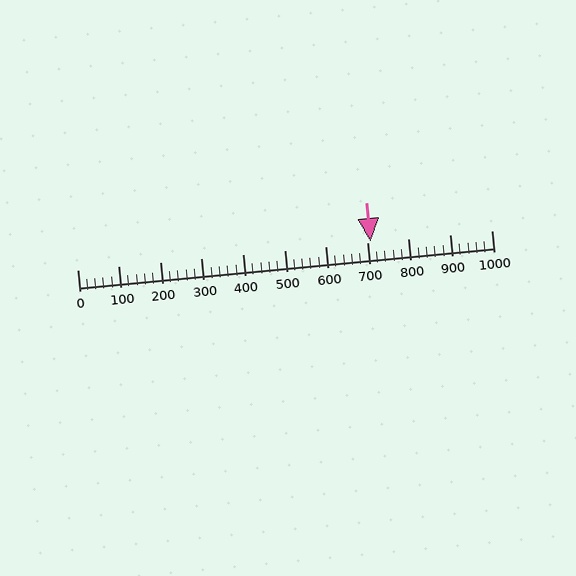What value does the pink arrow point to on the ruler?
The pink arrow points to approximately 707.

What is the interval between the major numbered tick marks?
The major tick marks are spaced 100 units apart.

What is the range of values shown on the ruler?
The ruler shows values from 0 to 1000.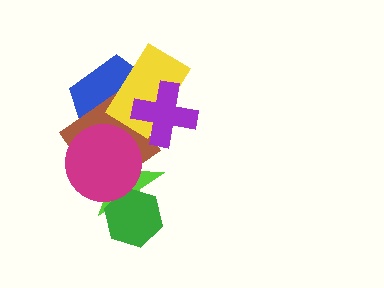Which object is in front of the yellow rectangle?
The purple cross is in front of the yellow rectangle.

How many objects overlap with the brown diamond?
5 objects overlap with the brown diamond.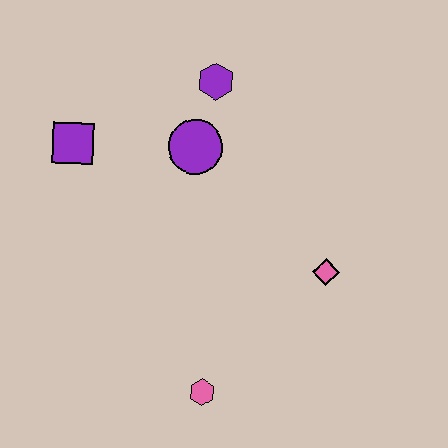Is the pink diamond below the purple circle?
Yes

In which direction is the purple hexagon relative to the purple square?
The purple hexagon is to the right of the purple square.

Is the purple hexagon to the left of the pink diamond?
Yes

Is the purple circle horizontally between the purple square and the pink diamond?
Yes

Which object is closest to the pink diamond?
The pink hexagon is closest to the pink diamond.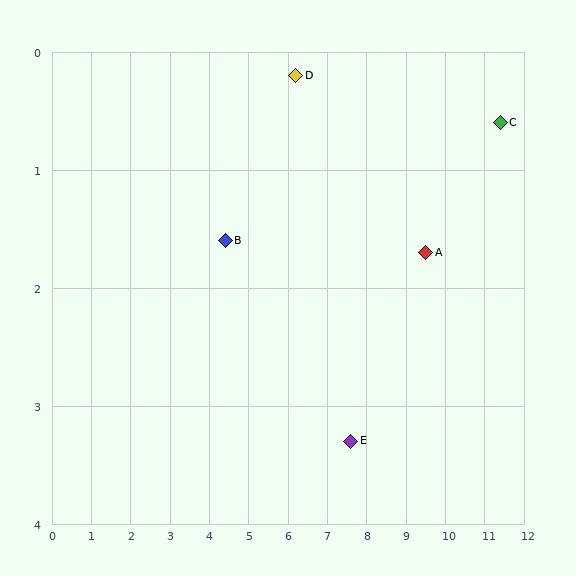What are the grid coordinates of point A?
Point A is at approximately (9.5, 1.7).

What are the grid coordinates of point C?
Point C is at approximately (11.4, 0.6).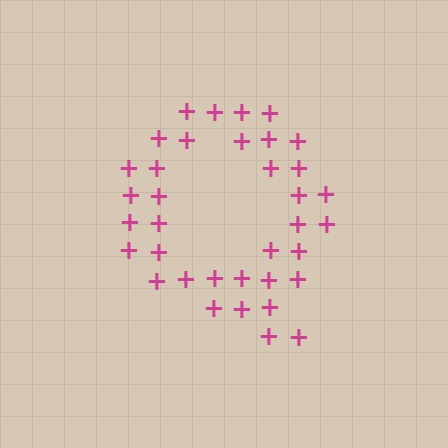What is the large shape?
The large shape is the letter Q.